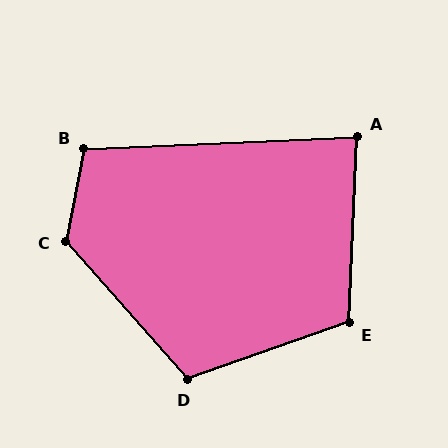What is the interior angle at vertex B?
Approximately 103 degrees (obtuse).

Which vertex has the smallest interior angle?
A, at approximately 85 degrees.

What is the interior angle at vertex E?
Approximately 112 degrees (obtuse).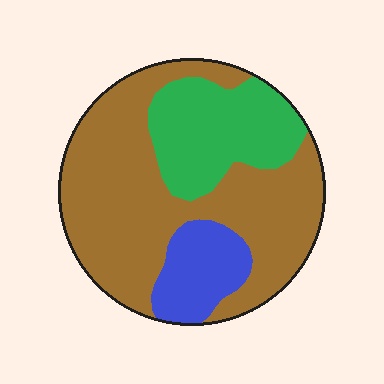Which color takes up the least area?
Blue, at roughly 15%.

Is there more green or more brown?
Brown.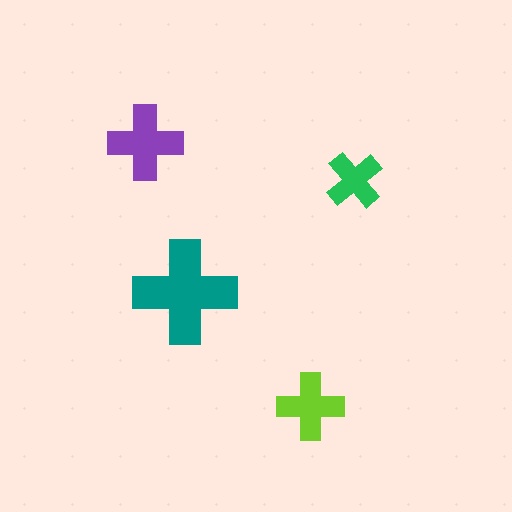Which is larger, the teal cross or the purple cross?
The teal one.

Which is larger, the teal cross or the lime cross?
The teal one.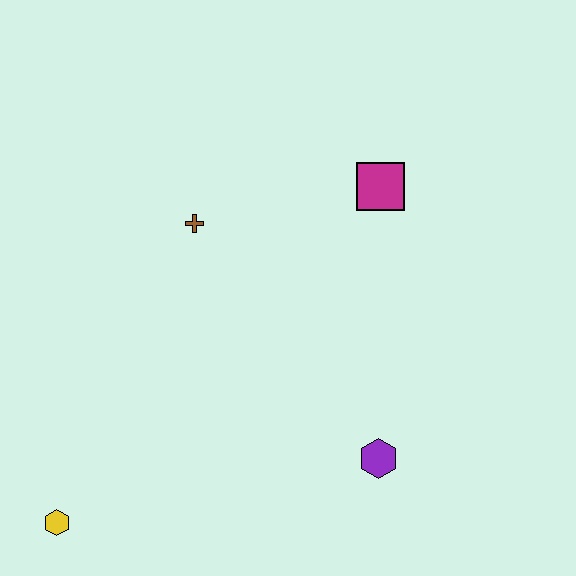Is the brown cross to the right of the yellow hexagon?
Yes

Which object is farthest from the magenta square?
The yellow hexagon is farthest from the magenta square.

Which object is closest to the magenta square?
The brown cross is closest to the magenta square.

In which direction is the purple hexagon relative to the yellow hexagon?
The purple hexagon is to the right of the yellow hexagon.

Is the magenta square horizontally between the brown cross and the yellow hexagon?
No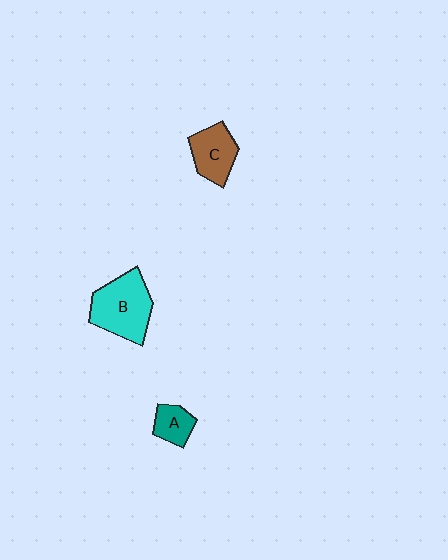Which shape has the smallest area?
Shape A (teal).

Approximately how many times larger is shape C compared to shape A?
Approximately 1.6 times.